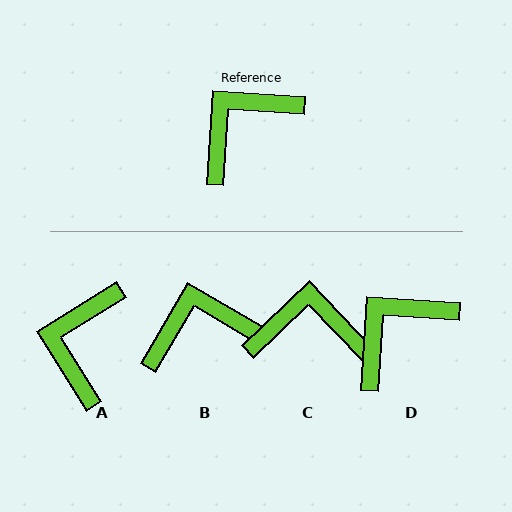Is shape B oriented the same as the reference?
No, it is off by about 27 degrees.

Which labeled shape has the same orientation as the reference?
D.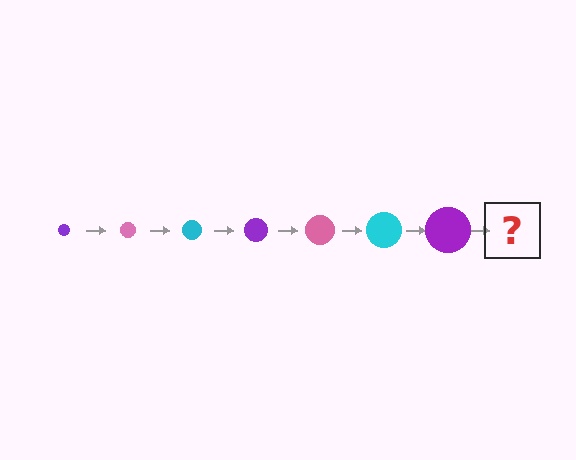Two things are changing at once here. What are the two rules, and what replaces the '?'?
The two rules are that the circle grows larger each step and the color cycles through purple, pink, and cyan. The '?' should be a pink circle, larger than the previous one.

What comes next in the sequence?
The next element should be a pink circle, larger than the previous one.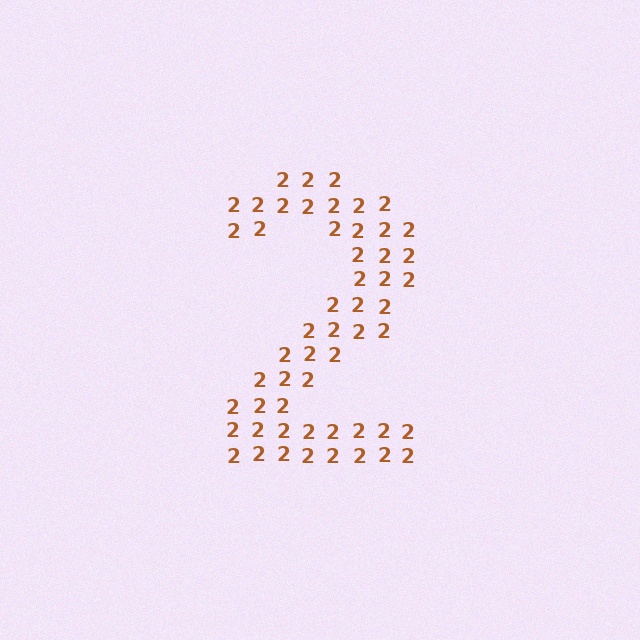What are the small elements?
The small elements are digit 2's.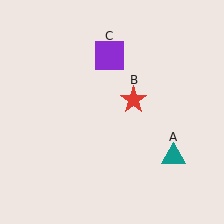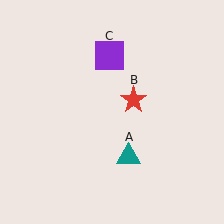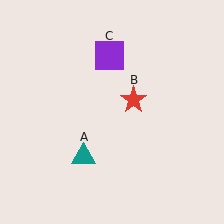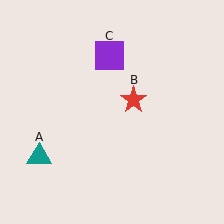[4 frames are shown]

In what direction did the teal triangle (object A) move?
The teal triangle (object A) moved left.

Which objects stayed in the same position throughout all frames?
Red star (object B) and purple square (object C) remained stationary.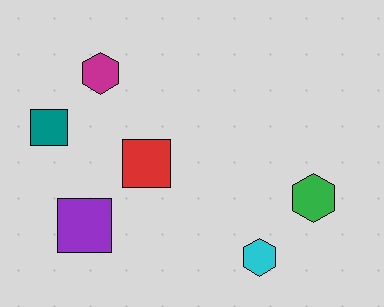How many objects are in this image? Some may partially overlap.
There are 6 objects.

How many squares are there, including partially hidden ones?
There are 3 squares.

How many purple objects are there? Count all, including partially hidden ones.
There is 1 purple object.